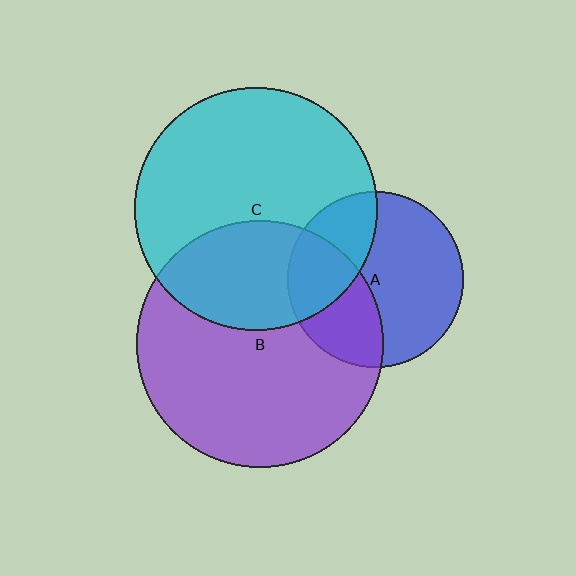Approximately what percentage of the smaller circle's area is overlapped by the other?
Approximately 30%.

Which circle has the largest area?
Circle B (purple).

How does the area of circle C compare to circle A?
Approximately 1.9 times.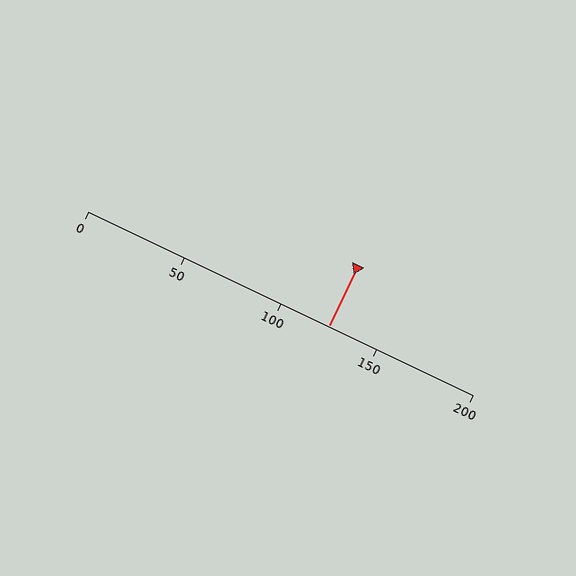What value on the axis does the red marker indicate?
The marker indicates approximately 125.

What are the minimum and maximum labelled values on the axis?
The axis runs from 0 to 200.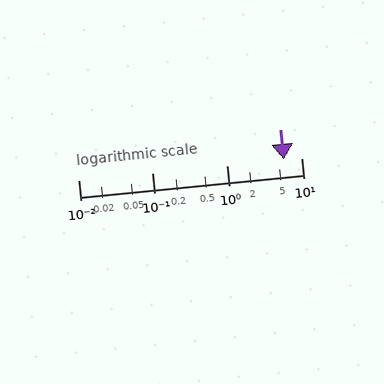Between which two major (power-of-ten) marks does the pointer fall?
The pointer is between 1 and 10.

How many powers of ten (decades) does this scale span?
The scale spans 3 decades, from 0.01 to 10.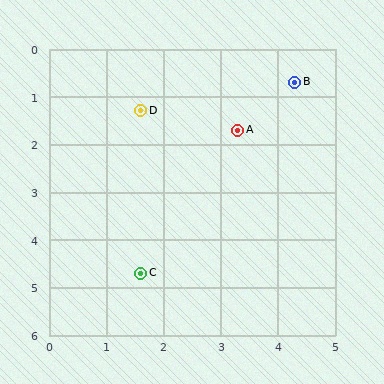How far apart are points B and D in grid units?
Points B and D are about 2.8 grid units apart.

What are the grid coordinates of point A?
Point A is at approximately (3.3, 1.7).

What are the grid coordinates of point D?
Point D is at approximately (1.6, 1.3).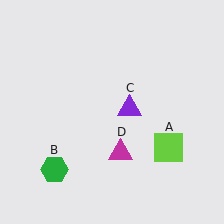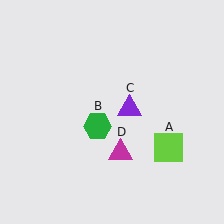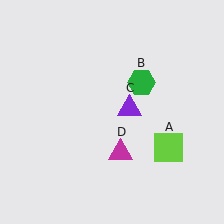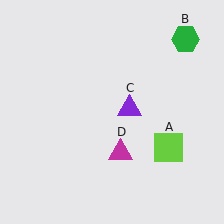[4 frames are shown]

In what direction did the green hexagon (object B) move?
The green hexagon (object B) moved up and to the right.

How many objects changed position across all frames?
1 object changed position: green hexagon (object B).